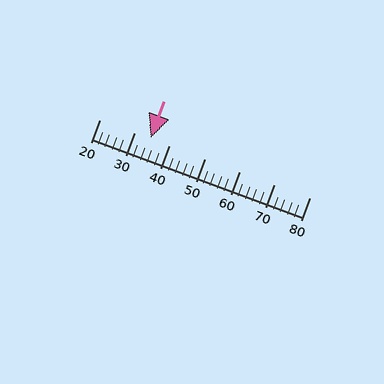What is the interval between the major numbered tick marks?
The major tick marks are spaced 10 units apart.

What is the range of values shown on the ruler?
The ruler shows values from 20 to 80.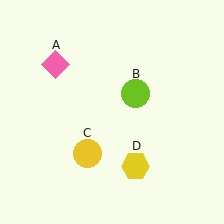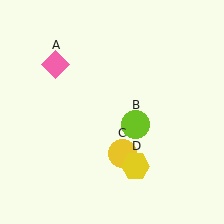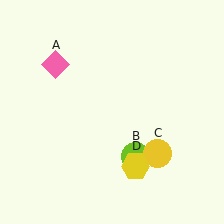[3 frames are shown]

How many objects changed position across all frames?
2 objects changed position: lime circle (object B), yellow circle (object C).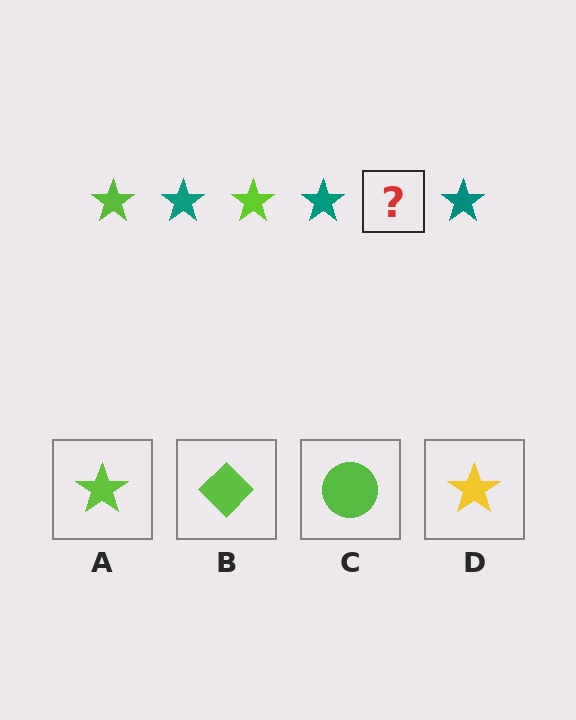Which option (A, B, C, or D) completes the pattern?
A.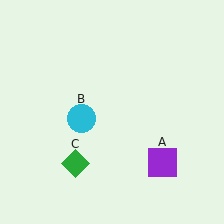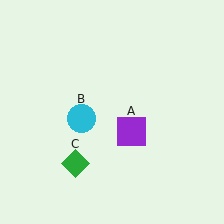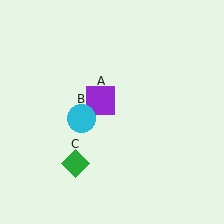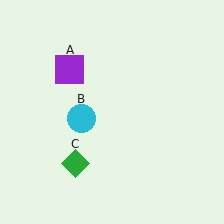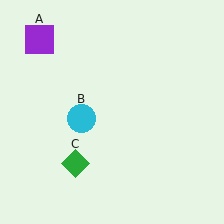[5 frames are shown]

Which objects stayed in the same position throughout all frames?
Cyan circle (object B) and green diamond (object C) remained stationary.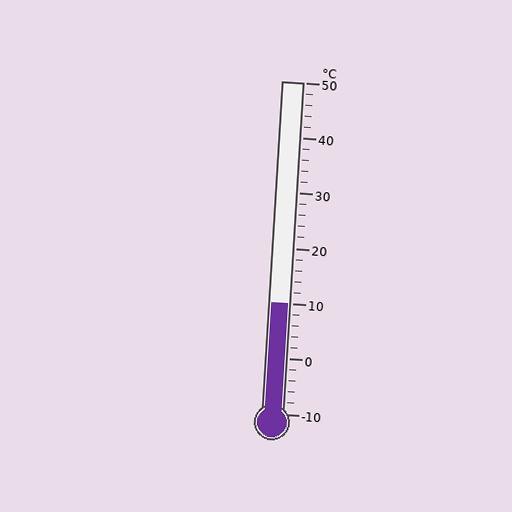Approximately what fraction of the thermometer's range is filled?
The thermometer is filled to approximately 35% of its range.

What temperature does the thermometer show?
The thermometer shows approximately 10°C.